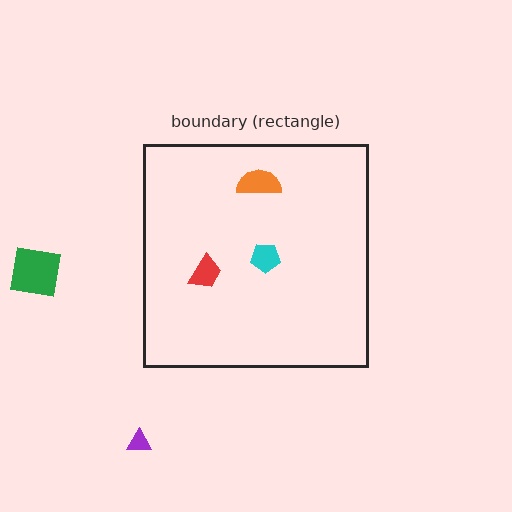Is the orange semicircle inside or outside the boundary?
Inside.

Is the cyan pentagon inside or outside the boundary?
Inside.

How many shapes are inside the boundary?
3 inside, 2 outside.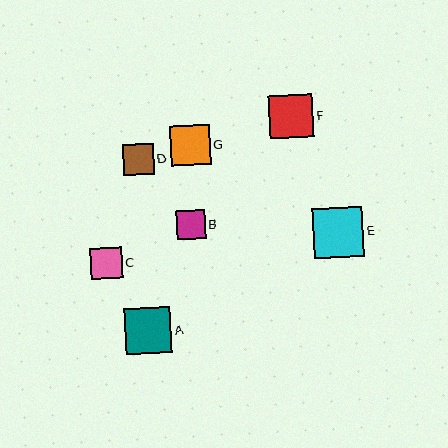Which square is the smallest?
Square B is the smallest with a size of approximately 28 pixels.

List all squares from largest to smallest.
From largest to smallest: E, A, F, G, C, D, B.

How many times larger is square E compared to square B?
Square E is approximately 1.8 times the size of square B.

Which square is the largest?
Square E is the largest with a size of approximately 50 pixels.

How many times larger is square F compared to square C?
Square F is approximately 1.4 times the size of square C.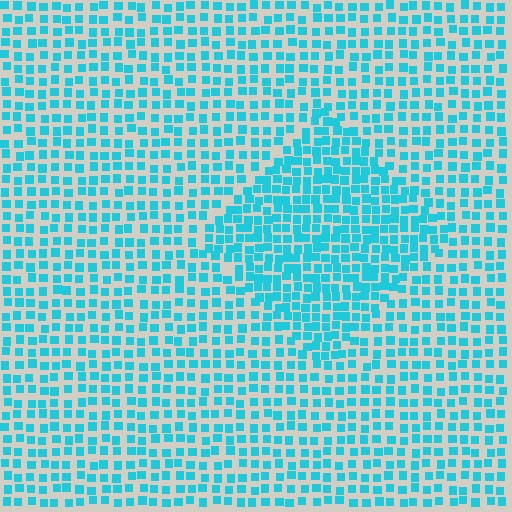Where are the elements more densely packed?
The elements are more densely packed inside the diamond boundary.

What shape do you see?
I see a diamond.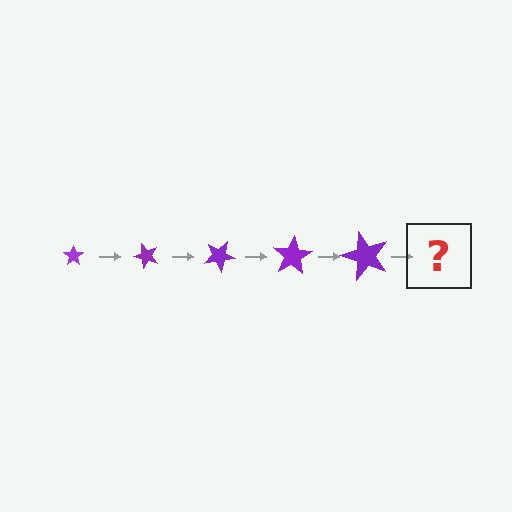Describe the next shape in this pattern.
It should be a star, larger than the previous one and rotated 250 degrees from the start.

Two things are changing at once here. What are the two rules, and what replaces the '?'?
The two rules are that the star grows larger each step and it rotates 50 degrees each step. The '?' should be a star, larger than the previous one and rotated 250 degrees from the start.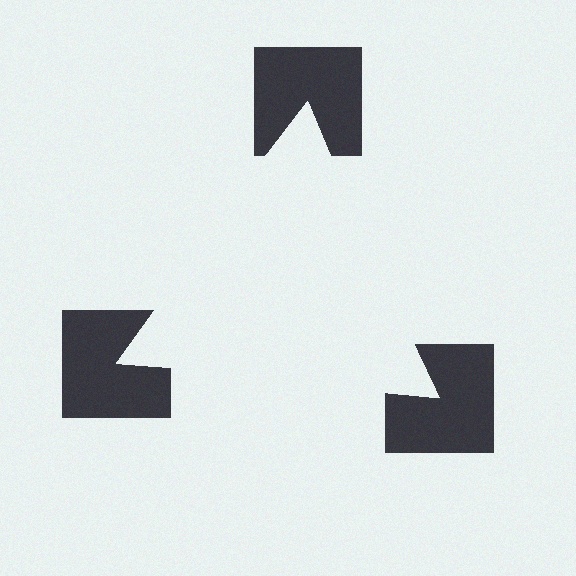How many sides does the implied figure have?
3 sides.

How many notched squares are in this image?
There are 3 — one at each vertex of the illusory triangle.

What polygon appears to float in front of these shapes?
An illusory triangle — its edges are inferred from the aligned wedge cuts in the notched squares, not physically drawn.